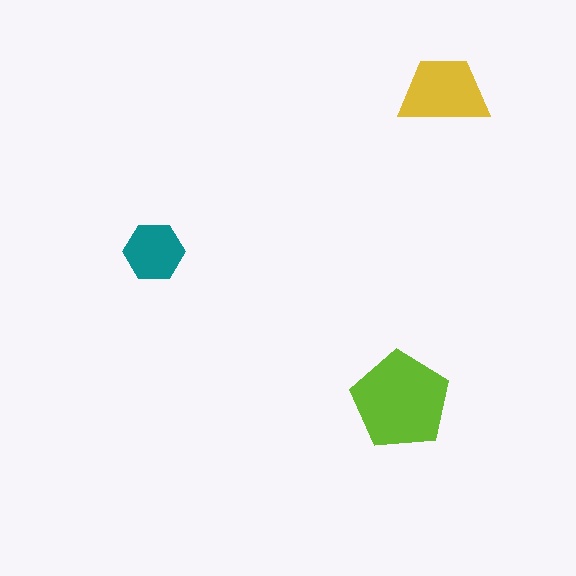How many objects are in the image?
There are 3 objects in the image.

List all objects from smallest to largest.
The teal hexagon, the yellow trapezoid, the lime pentagon.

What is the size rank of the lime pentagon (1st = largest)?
1st.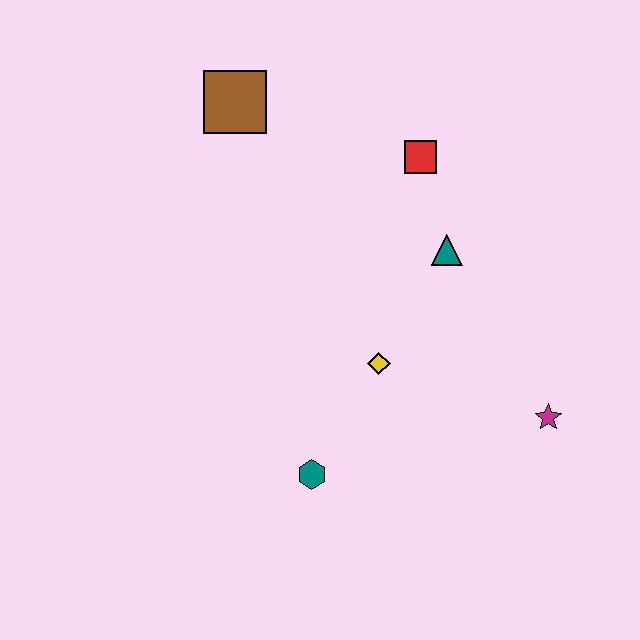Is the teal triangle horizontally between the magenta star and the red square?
Yes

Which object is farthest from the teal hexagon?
The brown square is farthest from the teal hexagon.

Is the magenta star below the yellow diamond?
Yes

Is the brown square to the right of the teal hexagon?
No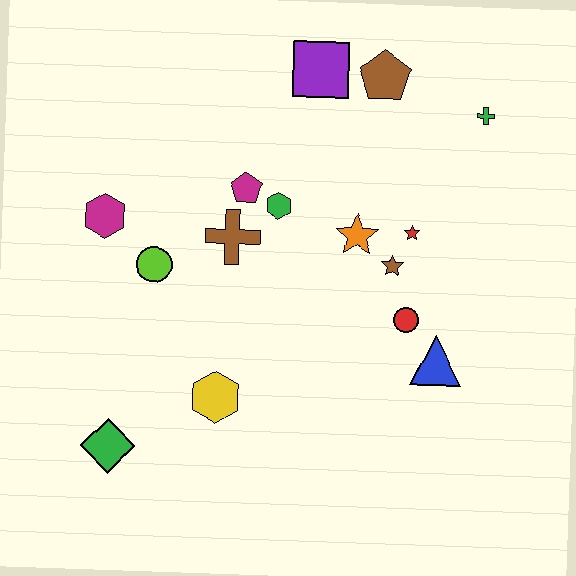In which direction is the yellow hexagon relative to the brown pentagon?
The yellow hexagon is below the brown pentagon.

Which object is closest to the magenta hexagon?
The lime circle is closest to the magenta hexagon.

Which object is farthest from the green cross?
The green diamond is farthest from the green cross.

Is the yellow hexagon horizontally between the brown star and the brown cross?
No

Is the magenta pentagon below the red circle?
No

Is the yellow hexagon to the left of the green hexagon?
Yes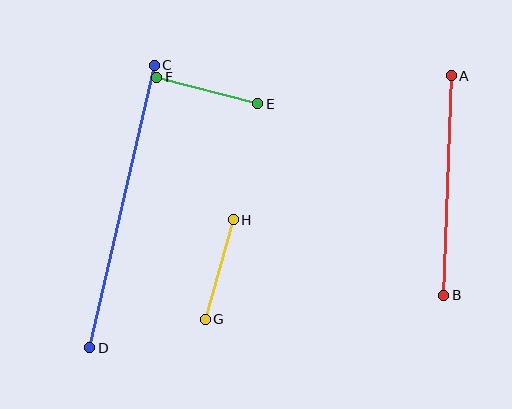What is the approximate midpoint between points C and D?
The midpoint is at approximately (122, 207) pixels.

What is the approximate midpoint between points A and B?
The midpoint is at approximately (447, 186) pixels.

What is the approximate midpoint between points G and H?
The midpoint is at approximately (219, 270) pixels.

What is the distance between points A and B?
The distance is approximately 220 pixels.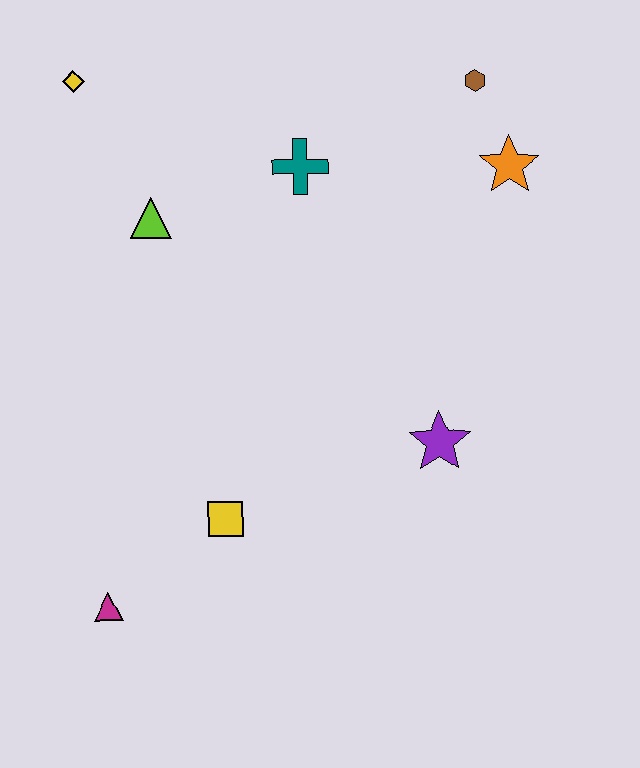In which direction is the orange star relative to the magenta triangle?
The orange star is above the magenta triangle.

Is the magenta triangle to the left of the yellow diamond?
No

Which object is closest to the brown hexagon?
The orange star is closest to the brown hexagon.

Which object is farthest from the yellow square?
The brown hexagon is farthest from the yellow square.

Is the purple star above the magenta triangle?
Yes